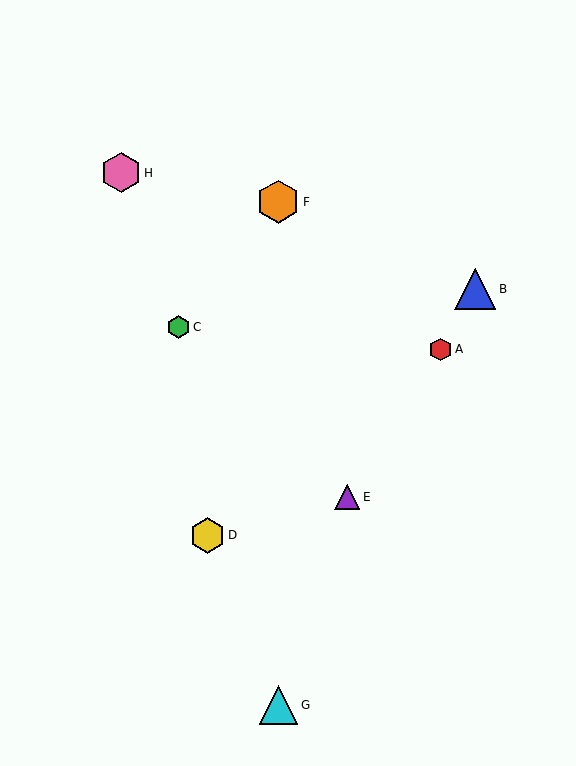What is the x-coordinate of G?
Object G is at x≈278.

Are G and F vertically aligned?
Yes, both are at x≈278.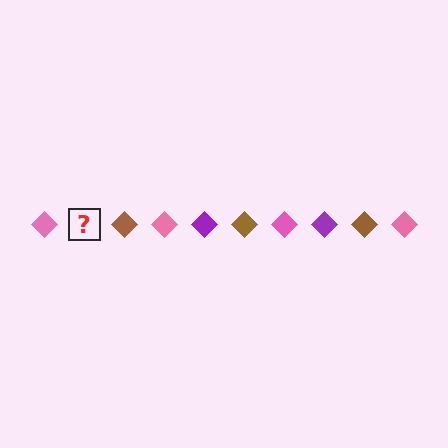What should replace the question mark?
The question mark should be replaced with a purple diamond.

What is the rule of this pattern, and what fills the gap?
The rule is that the pattern cycles through pink, purple, brown diamonds. The gap should be filled with a purple diamond.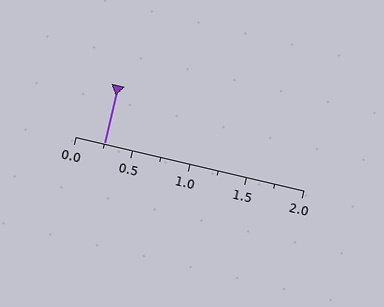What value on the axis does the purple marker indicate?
The marker indicates approximately 0.25.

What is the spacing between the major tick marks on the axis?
The major ticks are spaced 0.5 apart.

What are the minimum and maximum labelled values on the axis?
The axis runs from 0.0 to 2.0.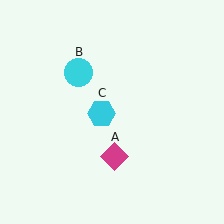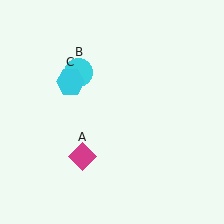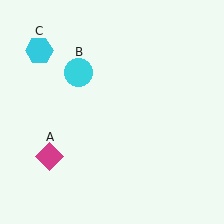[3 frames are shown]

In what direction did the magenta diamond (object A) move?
The magenta diamond (object A) moved left.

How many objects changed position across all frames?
2 objects changed position: magenta diamond (object A), cyan hexagon (object C).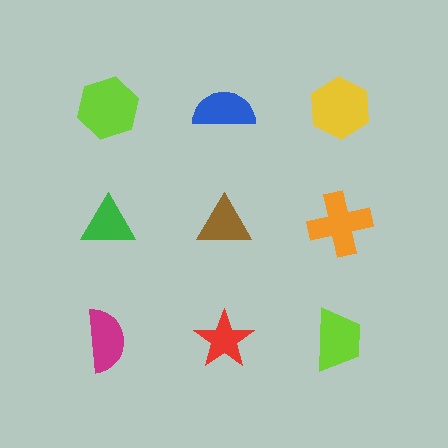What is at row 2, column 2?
A brown triangle.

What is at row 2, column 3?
An orange cross.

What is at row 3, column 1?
A magenta semicircle.